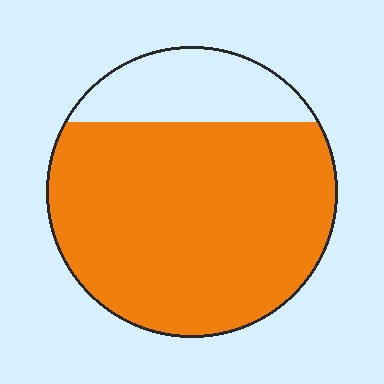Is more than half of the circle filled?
Yes.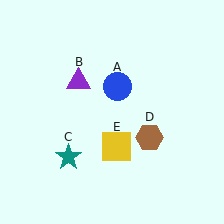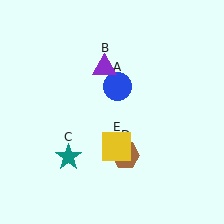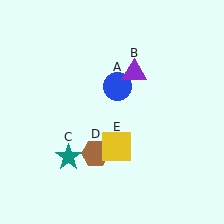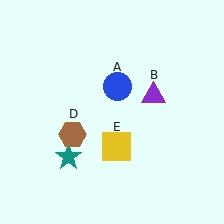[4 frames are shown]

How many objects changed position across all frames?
2 objects changed position: purple triangle (object B), brown hexagon (object D).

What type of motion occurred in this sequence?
The purple triangle (object B), brown hexagon (object D) rotated clockwise around the center of the scene.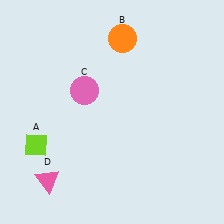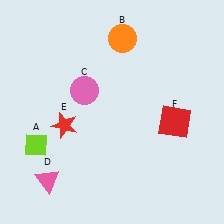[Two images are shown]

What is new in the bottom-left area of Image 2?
A red star (E) was added in the bottom-left area of Image 2.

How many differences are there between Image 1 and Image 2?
There are 2 differences between the two images.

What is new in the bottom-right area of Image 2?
A red square (F) was added in the bottom-right area of Image 2.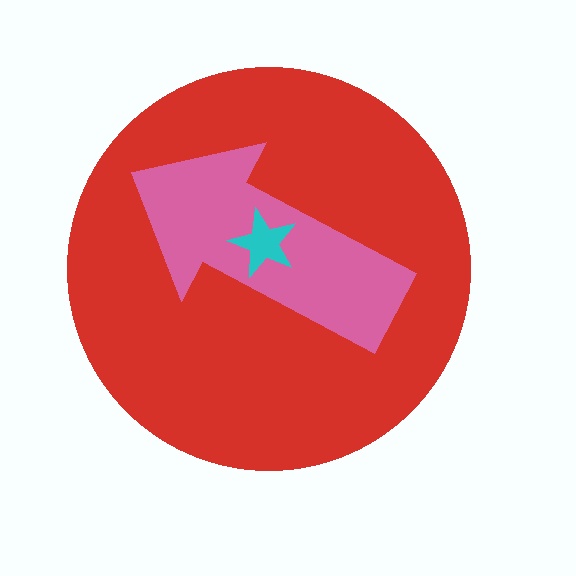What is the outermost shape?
The red circle.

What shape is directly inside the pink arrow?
The cyan star.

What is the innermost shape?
The cyan star.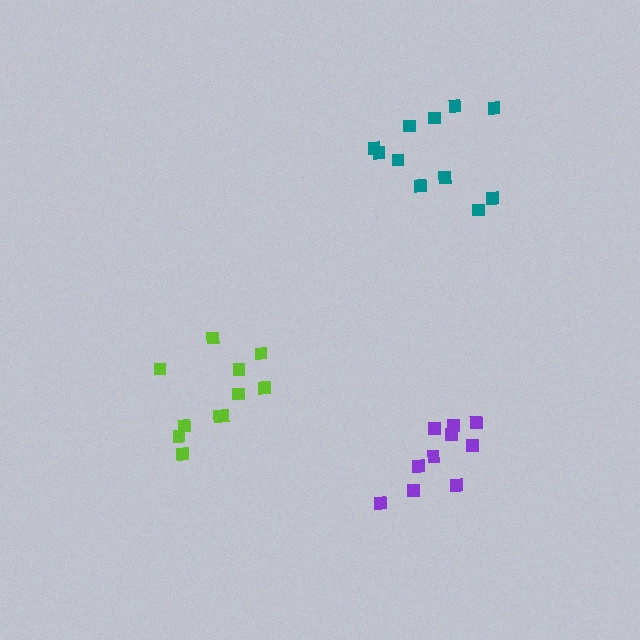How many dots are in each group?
Group 1: 11 dots, Group 2: 11 dots, Group 3: 11 dots (33 total).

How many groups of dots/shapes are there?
There are 3 groups.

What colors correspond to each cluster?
The clusters are colored: teal, lime, purple.